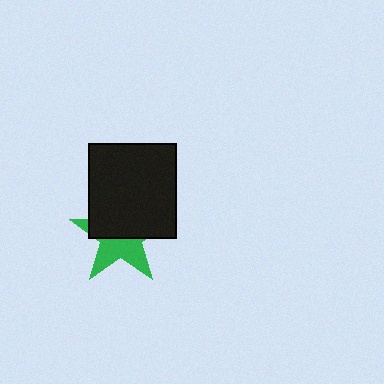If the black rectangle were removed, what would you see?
You would see the complete green star.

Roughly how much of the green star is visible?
A small part of it is visible (roughly 45%).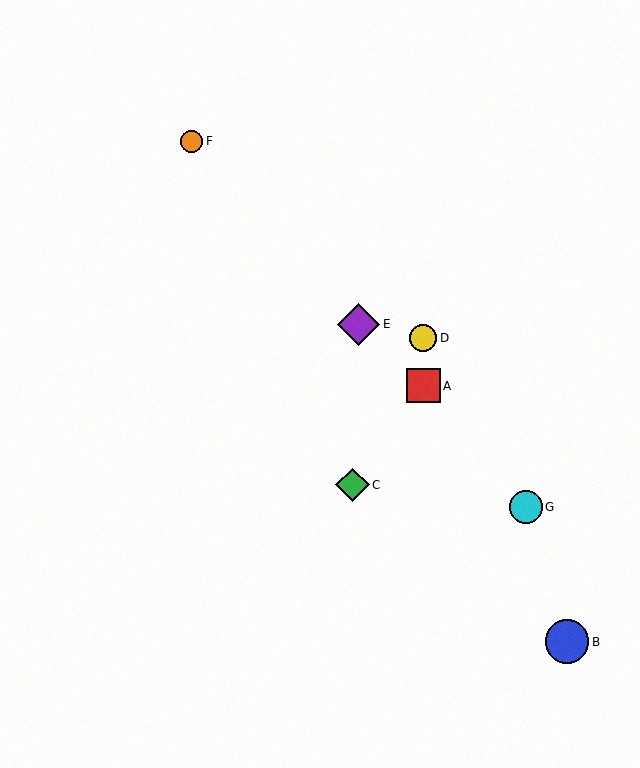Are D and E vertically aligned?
No, D is at x≈423 and E is at x≈358.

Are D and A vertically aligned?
Yes, both are at x≈423.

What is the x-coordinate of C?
Object C is at x≈353.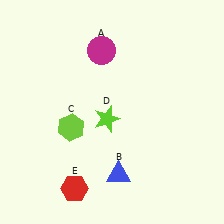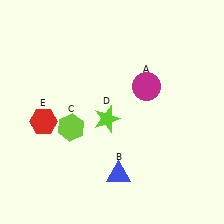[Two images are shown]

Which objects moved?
The objects that moved are: the magenta circle (A), the red hexagon (E).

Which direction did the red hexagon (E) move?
The red hexagon (E) moved up.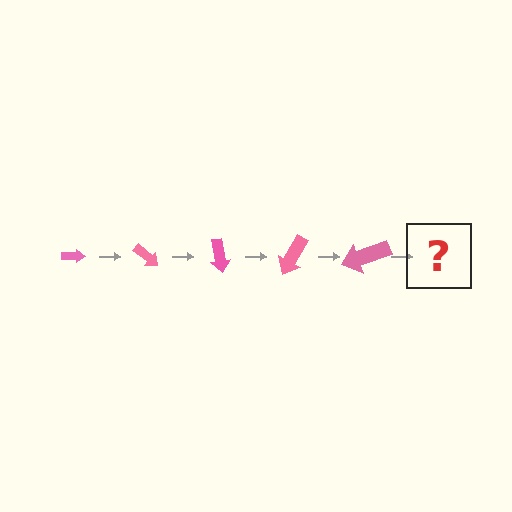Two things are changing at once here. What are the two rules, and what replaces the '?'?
The two rules are that the arrow grows larger each step and it rotates 40 degrees each step. The '?' should be an arrow, larger than the previous one and rotated 200 degrees from the start.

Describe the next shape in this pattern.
It should be an arrow, larger than the previous one and rotated 200 degrees from the start.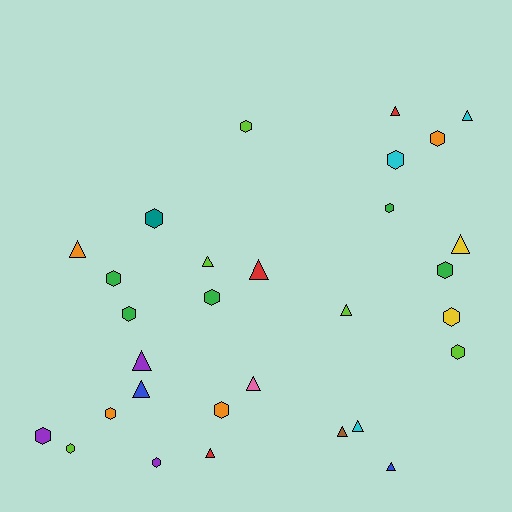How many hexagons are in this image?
There are 16 hexagons.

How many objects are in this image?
There are 30 objects.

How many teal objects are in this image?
There is 1 teal object.